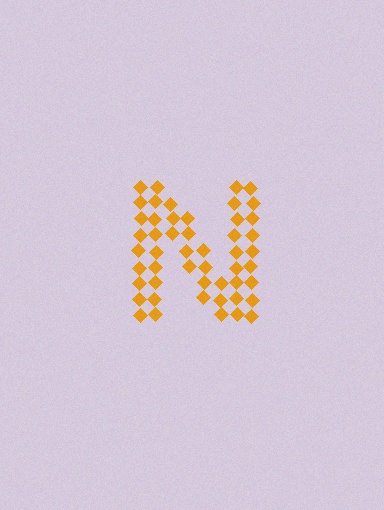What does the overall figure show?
The overall figure shows the letter N.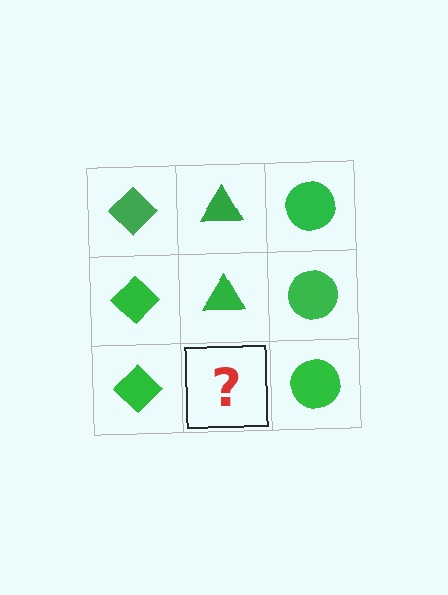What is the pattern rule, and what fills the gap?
The rule is that each column has a consistent shape. The gap should be filled with a green triangle.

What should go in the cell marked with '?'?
The missing cell should contain a green triangle.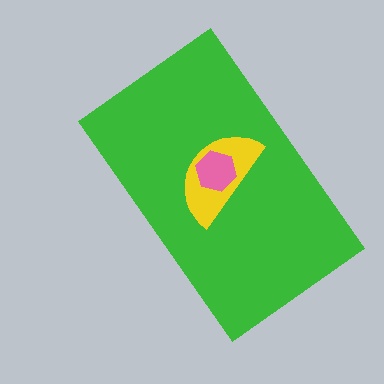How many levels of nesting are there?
3.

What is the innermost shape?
The pink hexagon.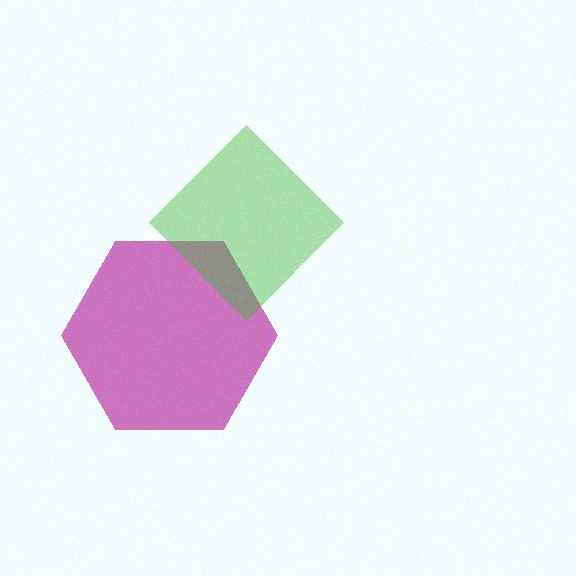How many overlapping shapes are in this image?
There are 2 overlapping shapes in the image.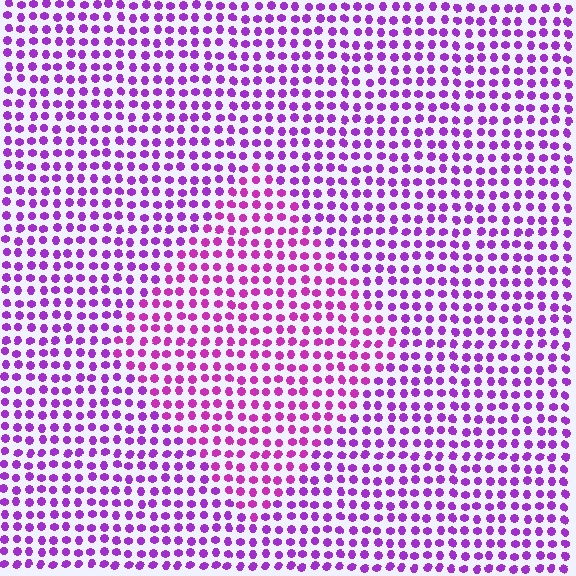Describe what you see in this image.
The image is filled with small purple elements in a uniform arrangement. A diamond-shaped region is visible where the elements are tinted to a slightly different hue, forming a subtle color boundary.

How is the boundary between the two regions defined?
The boundary is defined purely by a slight shift in hue (about 23 degrees). Spacing, size, and orientation are identical on both sides.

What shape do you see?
I see a diamond.